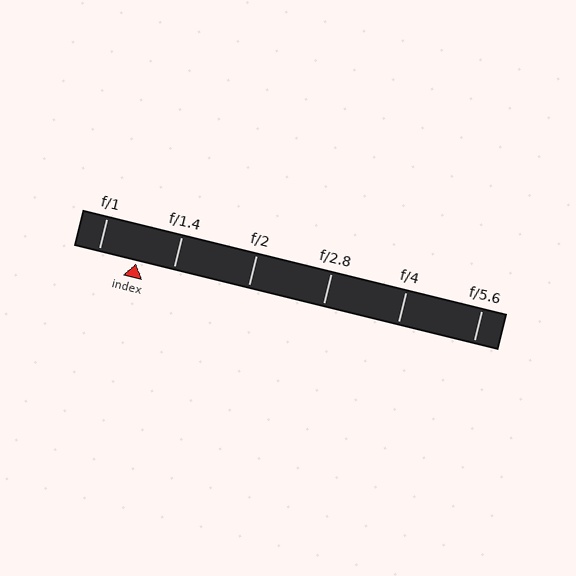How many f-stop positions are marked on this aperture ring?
There are 6 f-stop positions marked.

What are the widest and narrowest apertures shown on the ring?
The widest aperture shown is f/1 and the narrowest is f/5.6.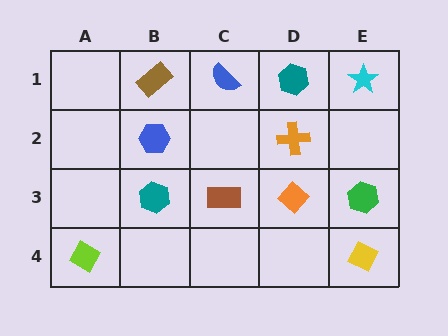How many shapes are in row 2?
2 shapes.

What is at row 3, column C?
A brown rectangle.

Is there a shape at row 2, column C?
No, that cell is empty.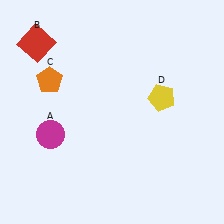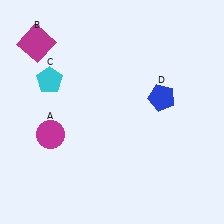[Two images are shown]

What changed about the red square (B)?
In Image 1, B is red. In Image 2, it changed to magenta.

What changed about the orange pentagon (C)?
In Image 1, C is orange. In Image 2, it changed to cyan.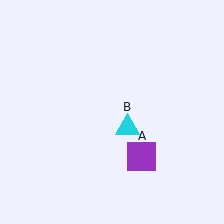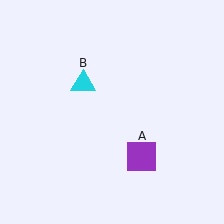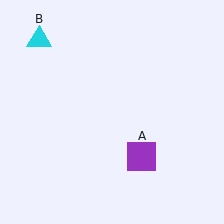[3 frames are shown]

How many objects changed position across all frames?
1 object changed position: cyan triangle (object B).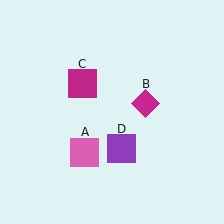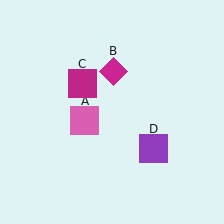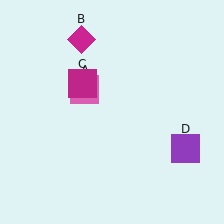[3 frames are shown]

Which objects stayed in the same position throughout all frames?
Magenta square (object C) remained stationary.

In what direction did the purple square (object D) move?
The purple square (object D) moved right.